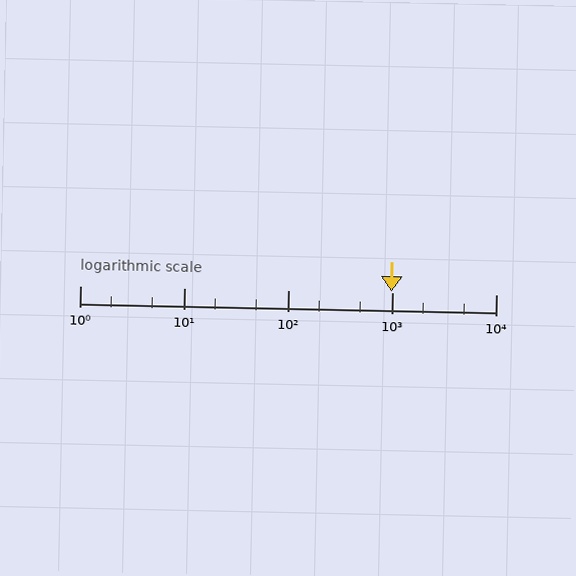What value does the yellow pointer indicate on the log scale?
The pointer indicates approximately 980.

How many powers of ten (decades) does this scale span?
The scale spans 4 decades, from 1 to 10000.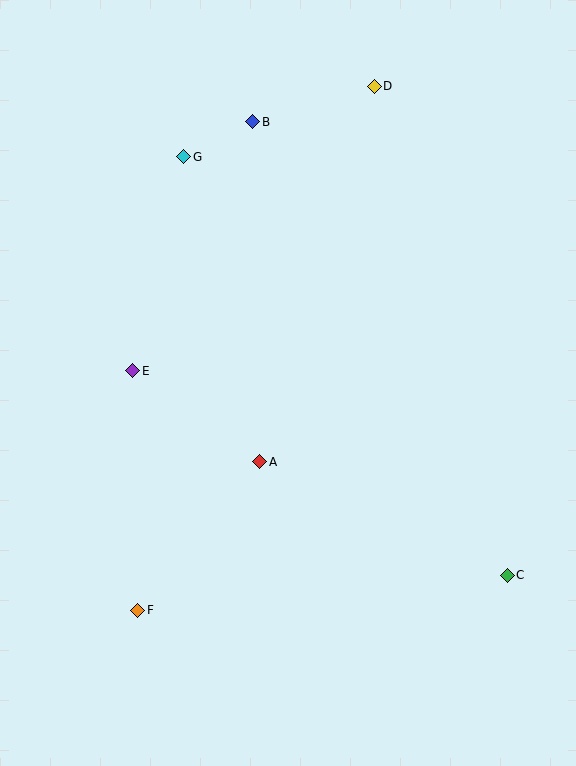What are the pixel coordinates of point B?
Point B is at (253, 122).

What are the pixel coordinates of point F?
Point F is at (138, 611).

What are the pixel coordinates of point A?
Point A is at (260, 462).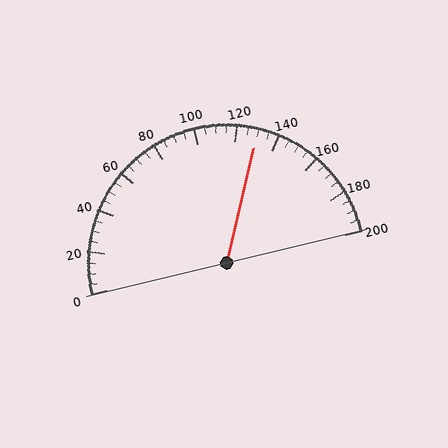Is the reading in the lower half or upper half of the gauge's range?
The reading is in the upper half of the range (0 to 200).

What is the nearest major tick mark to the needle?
The nearest major tick mark is 120.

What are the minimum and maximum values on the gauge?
The gauge ranges from 0 to 200.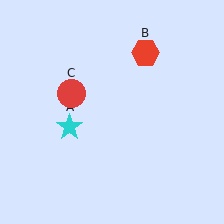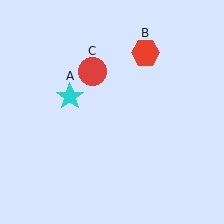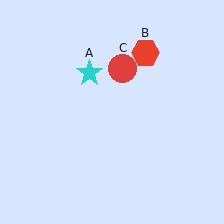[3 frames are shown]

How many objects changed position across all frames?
2 objects changed position: cyan star (object A), red circle (object C).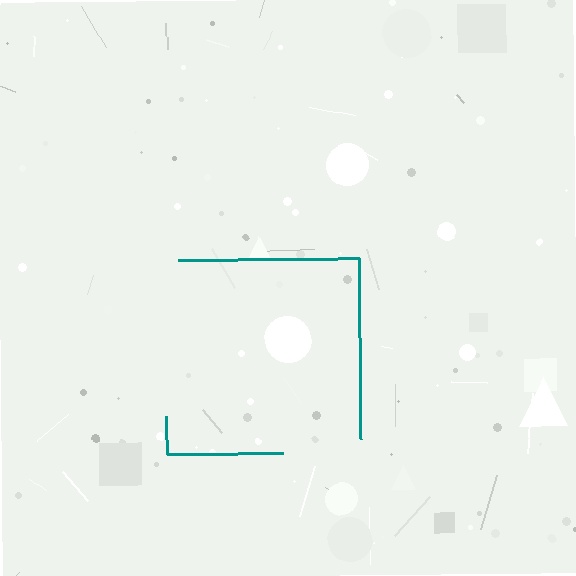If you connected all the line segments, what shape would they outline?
They would outline a square.